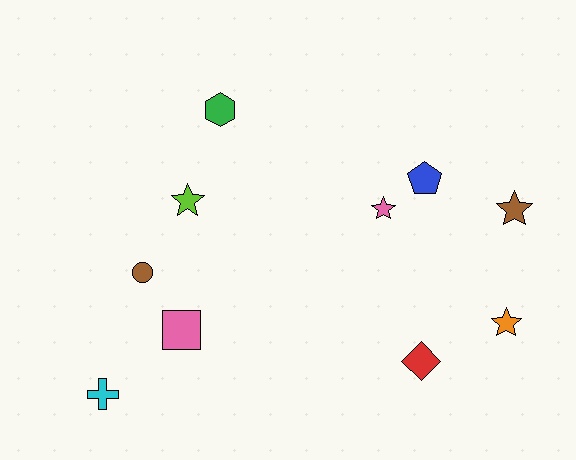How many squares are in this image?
There is 1 square.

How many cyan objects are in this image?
There is 1 cyan object.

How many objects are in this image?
There are 10 objects.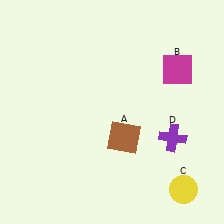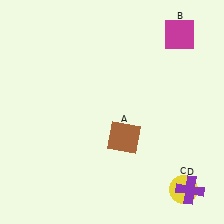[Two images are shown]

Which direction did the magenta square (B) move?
The magenta square (B) moved up.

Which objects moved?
The objects that moved are: the magenta square (B), the purple cross (D).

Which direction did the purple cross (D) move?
The purple cross (D) moved down.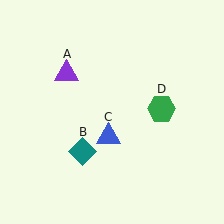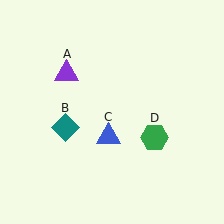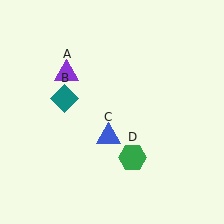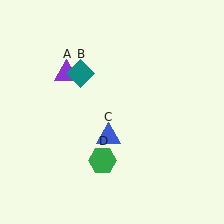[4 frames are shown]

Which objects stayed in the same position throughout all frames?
Purple triangle (object A) and blue triangle (object C) remained stationary.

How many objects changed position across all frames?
2 objects changed position: teal diamond (object B), green hexagon (object D).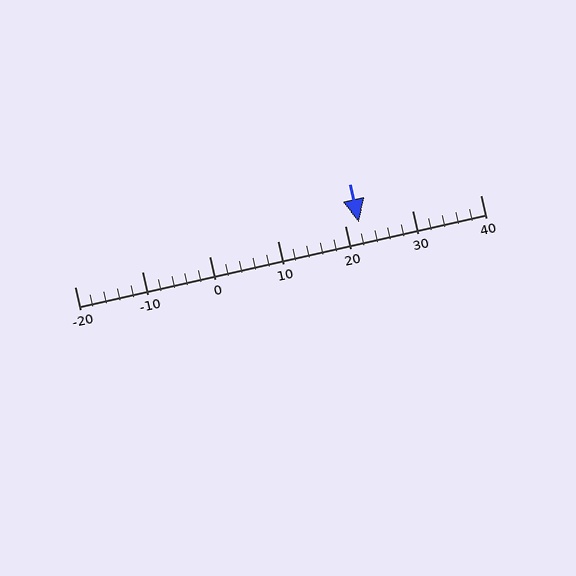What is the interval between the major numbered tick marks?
The major tick marks are spaced 10 units apart.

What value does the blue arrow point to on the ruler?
The blue arrow points to approximately 22.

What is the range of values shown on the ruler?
The ruler shows values from -20 to 40.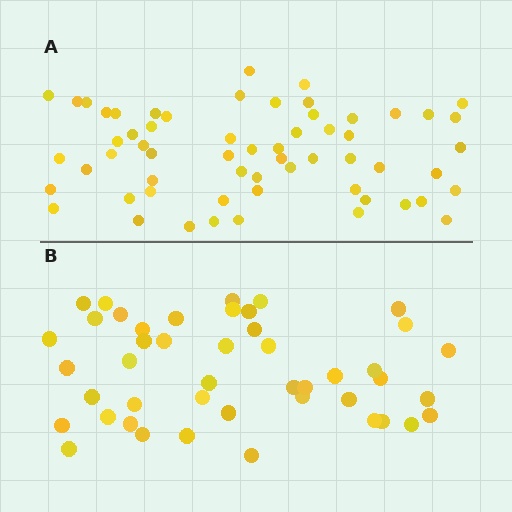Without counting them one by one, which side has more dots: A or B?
Region A (the top region) has more dots.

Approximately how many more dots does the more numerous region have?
Region A has approximately 15 more dots than region B.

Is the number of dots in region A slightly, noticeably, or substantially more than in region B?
Region A has noticeably more, but not dramatically so. The ratio is roughly 1.3 to 1.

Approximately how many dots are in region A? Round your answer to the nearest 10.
About 60 dots.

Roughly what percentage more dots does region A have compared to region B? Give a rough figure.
About 35% more.